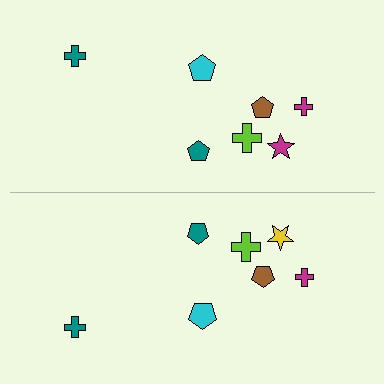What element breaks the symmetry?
The yellow star on the bottom side breaks the symmetry — its mirror counterpart is magenta.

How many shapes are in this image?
There are 14 shapes in this image.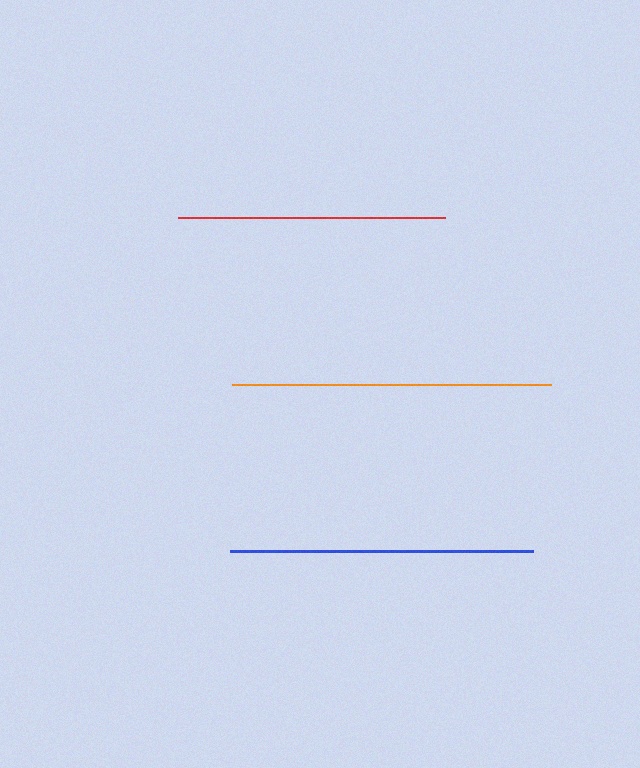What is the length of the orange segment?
The orange segment is approximately 319 pixels long.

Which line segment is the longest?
The orange line is the longest at approximately 319 pixels.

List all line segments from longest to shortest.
From longest to shortest: orange, blue, red.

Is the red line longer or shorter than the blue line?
The blue line is longer than the red line.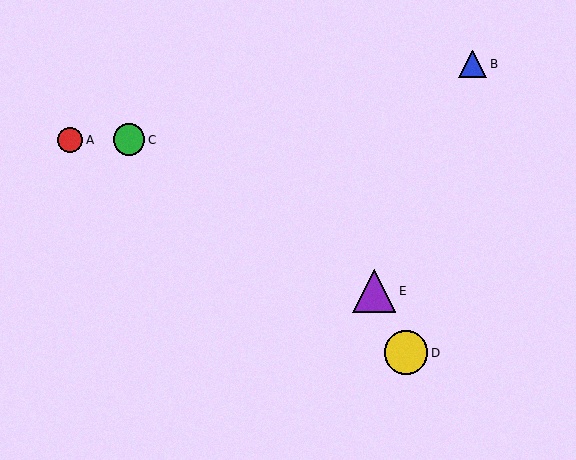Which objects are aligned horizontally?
Objects A, C are aligned horizontally.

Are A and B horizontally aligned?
No, A is at y≈140 and B is at y≈64.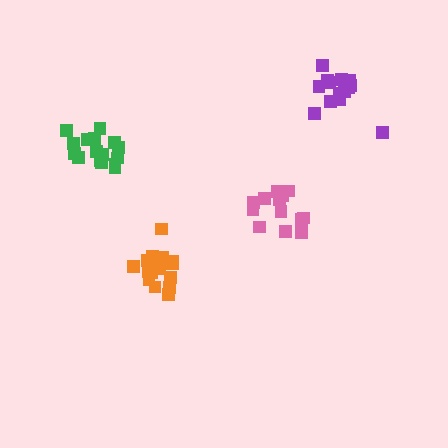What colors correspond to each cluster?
The clusters are colored: pink, orange, green, purple.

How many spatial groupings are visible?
There are 4 spatial groupings.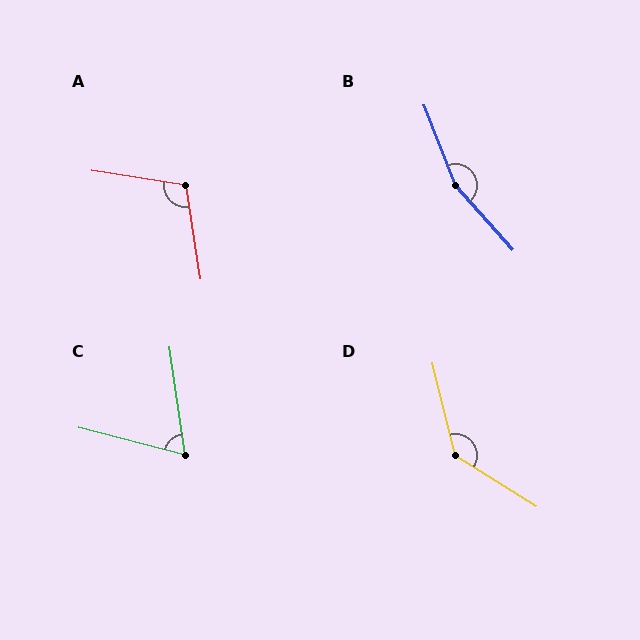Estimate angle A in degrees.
Approximately 107 degrees.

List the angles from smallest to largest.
C (68°), A (107°), D (136°), B (159°).